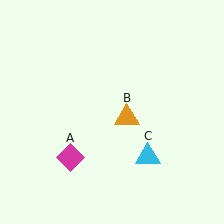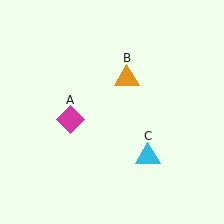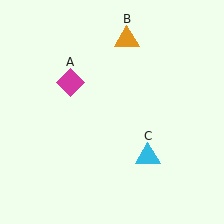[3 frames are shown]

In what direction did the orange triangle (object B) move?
The orange triangle (object B) moved up.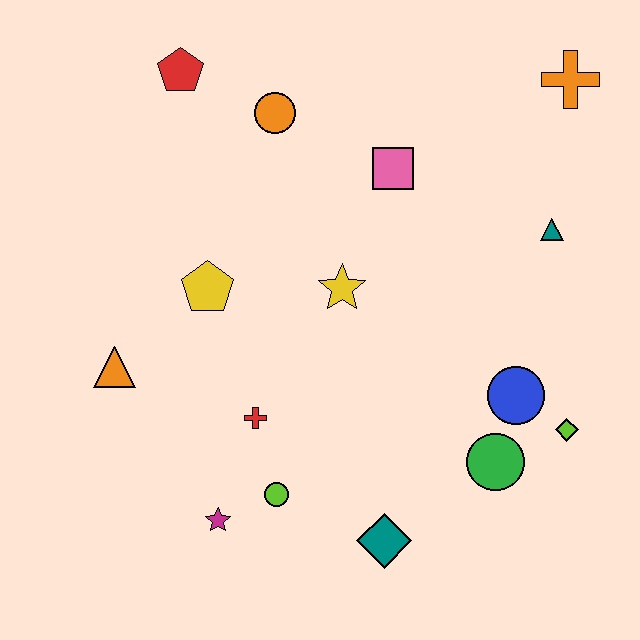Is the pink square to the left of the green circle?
Yes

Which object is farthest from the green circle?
The red pentagon is farthest from the green circle.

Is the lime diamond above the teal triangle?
No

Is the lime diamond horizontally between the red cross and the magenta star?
No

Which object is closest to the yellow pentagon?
The orange triangle is closest to the yellow pentagon.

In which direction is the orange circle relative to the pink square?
The orange circle is to the left of the pink square.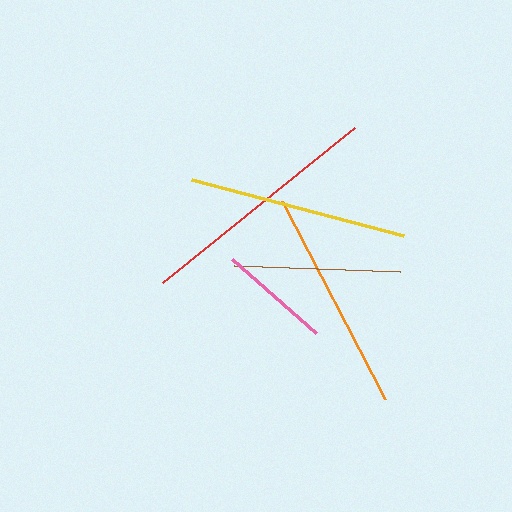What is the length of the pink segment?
The pink segment is approximately 112 pixels long.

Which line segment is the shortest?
The pink line is the shortest at approximately 112 pixels.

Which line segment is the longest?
The red line is the longest at approximately 247 pixels.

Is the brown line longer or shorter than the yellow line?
The yellow line is longer than the brown line.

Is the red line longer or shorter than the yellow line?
The red line is longer than the yellow line.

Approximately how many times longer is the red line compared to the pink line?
The red line is approximately 2.2 times the length of the pink line.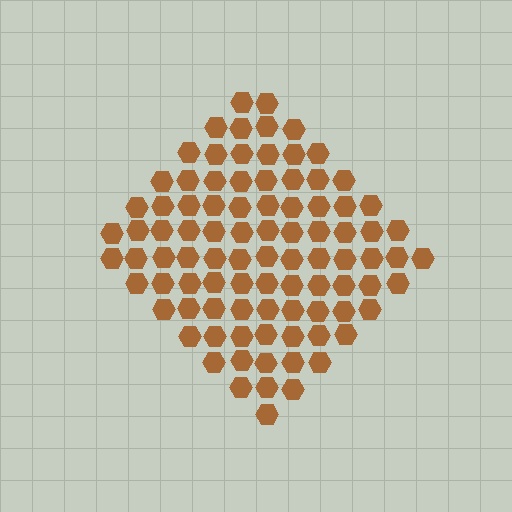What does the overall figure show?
The overall figure shows a diamond.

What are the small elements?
The small elements are hexagons.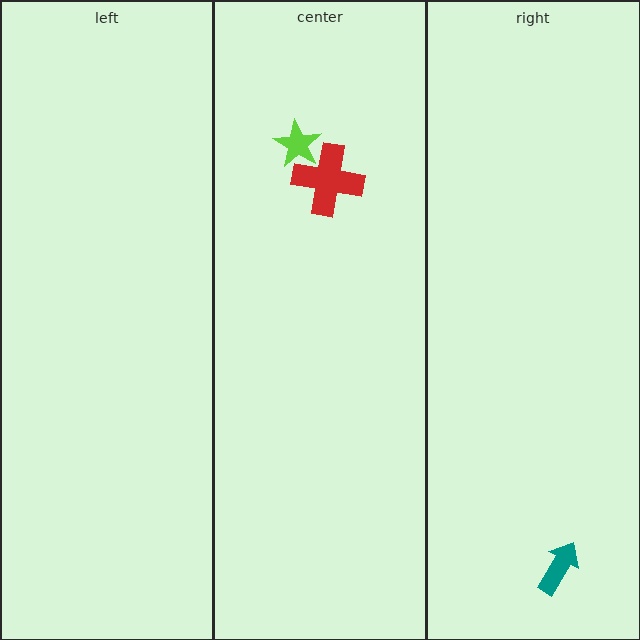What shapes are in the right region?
The teal arrow.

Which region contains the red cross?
The center region.